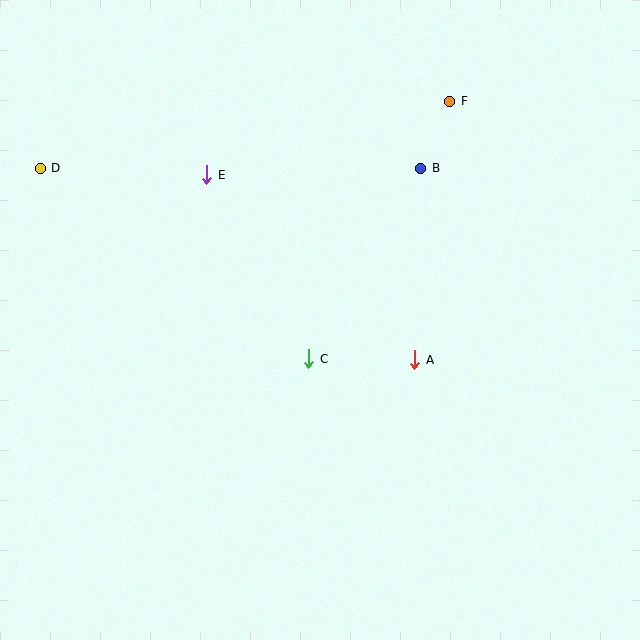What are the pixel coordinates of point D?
Point D is at (40, 168).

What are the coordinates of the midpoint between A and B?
The midpoint between A and B is at (418, 264).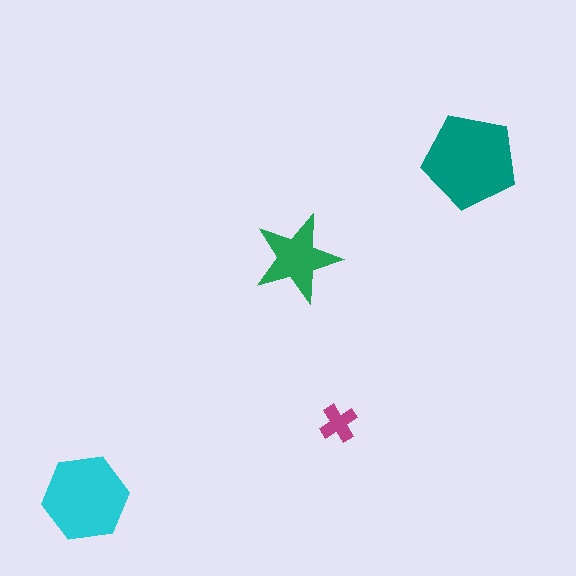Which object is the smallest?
The magenta cross.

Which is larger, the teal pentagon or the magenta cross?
The teal pentagon.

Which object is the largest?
The teal pentagon.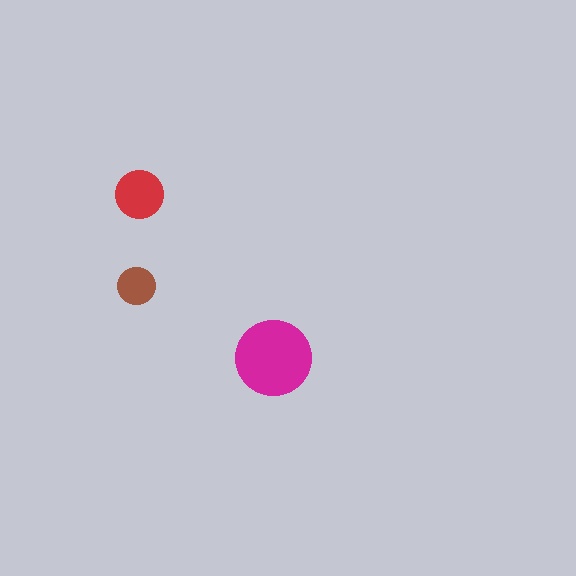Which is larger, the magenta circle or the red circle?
The magenta one.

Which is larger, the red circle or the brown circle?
The red one.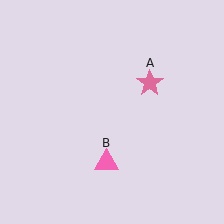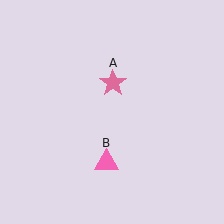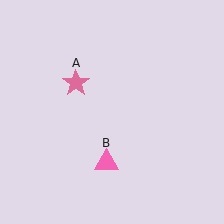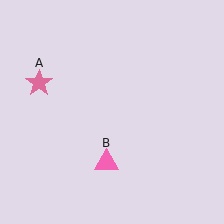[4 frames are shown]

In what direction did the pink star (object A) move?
The pink star (object A) moved left.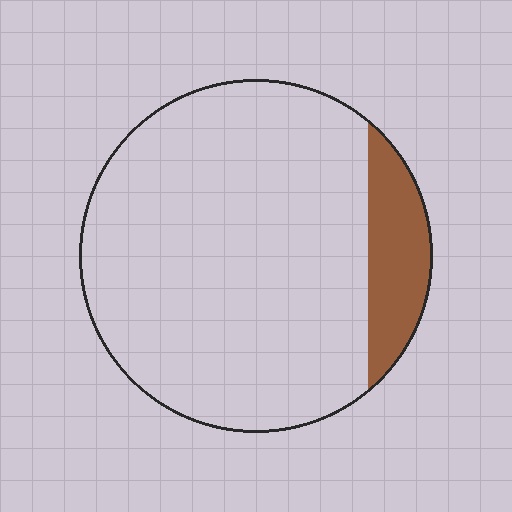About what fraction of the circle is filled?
About one eighth (1/8).